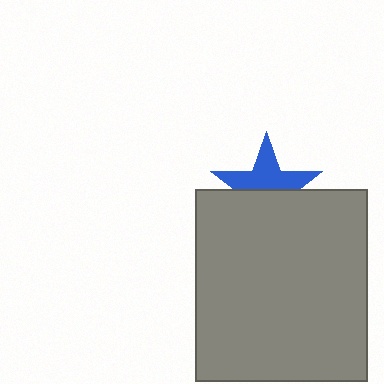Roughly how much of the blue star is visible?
About half of it is visible (roughly 53%).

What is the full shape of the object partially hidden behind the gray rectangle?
The partially hidden object is a blue star.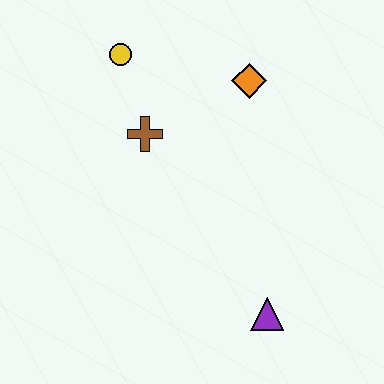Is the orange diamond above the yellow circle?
No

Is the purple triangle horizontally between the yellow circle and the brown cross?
No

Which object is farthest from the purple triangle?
The yellow circle is farthest from the purple triangle.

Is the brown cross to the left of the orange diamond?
Yes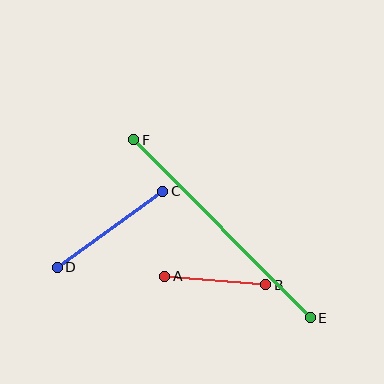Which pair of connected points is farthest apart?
Points E and F are farthest apart.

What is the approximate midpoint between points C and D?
The midpoint is at approximately (110, 229) pixels.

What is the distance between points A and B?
The distance is approximately 102 pixels.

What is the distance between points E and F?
The distance is approximately 251 pixels.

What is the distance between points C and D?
The distance is approximately 130 pixels.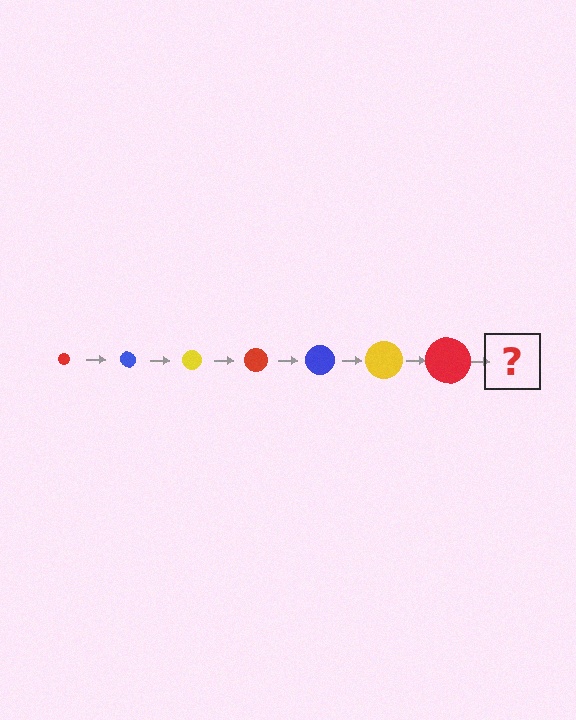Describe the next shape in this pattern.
It should be a blue circle, larger than the previous one.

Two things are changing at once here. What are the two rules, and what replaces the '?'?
The two rules are that the circle grows larger each step and the color cycles through red, blue, and yellow. The '?' should be a blue circle, larger than the previous one.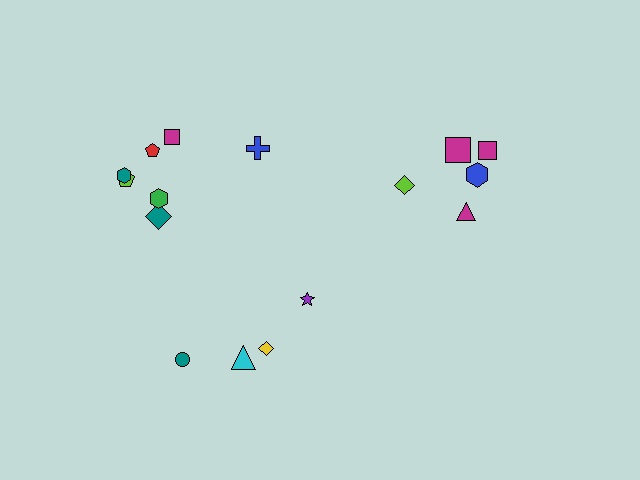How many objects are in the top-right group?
There are 5 objects.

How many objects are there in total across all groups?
There are 16 objects.